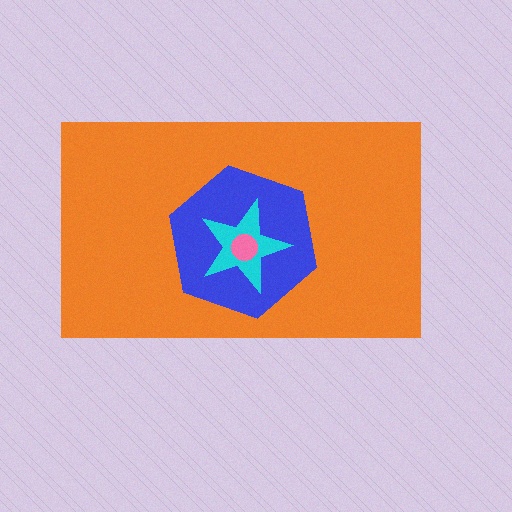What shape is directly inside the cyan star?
The pink circle.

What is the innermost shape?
The pink circle.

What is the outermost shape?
The orange rectangle.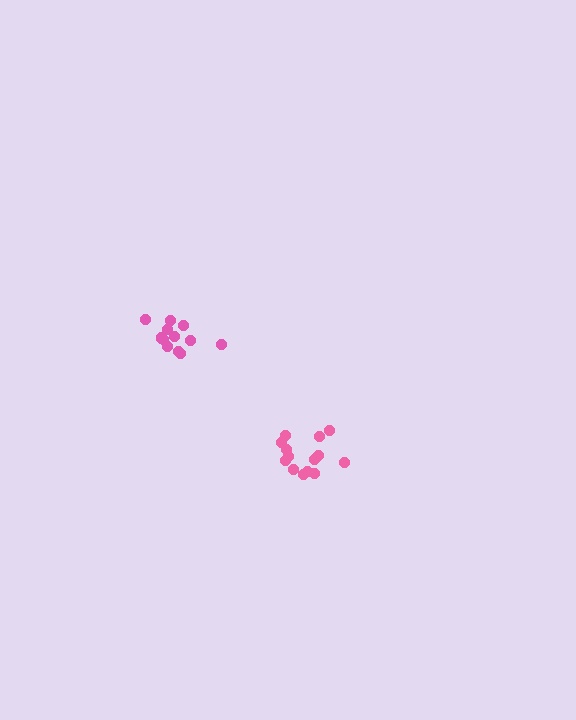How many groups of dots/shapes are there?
There are 2 groups.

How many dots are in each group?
Group 1: 14 dots, Group 2: 13 dots (27 total).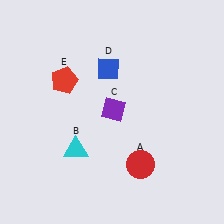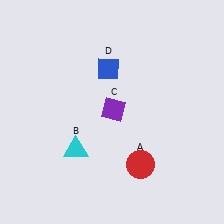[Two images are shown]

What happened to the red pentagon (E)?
The red pentagon (E) was removed in Image 2. It was in the top-left area of Image 1.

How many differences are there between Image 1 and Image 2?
There is 1 difference between the two images.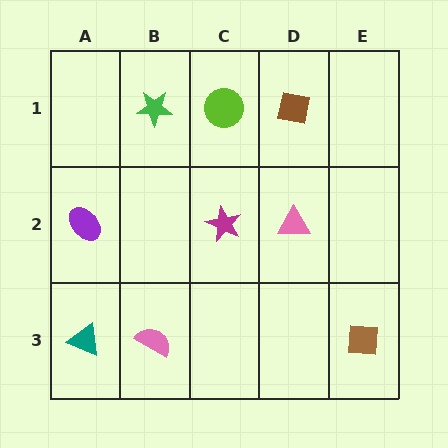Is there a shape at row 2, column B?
No, that cell is empty.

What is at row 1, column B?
A green star.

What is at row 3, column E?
A brown square.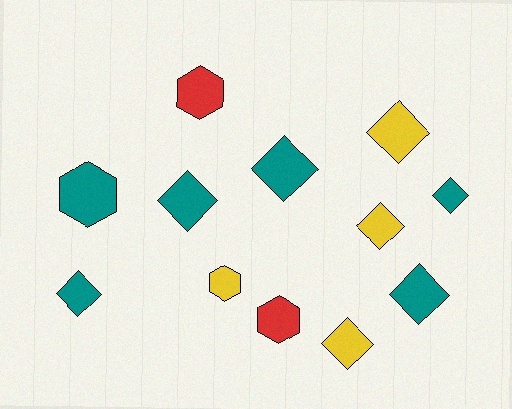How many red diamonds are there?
There are no red diamonds.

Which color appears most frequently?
Teal, with 6 objects.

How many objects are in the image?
There are 12 objects.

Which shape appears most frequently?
Diamond, with 8 objects.